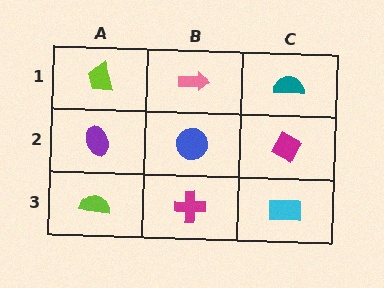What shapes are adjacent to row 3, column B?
A blue circle (row 2, column B), a lime semicircle (row 3, column A), a cyan rectangle (row 3, column C).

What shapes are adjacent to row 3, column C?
A magenta diamond (row 2, column C), a magenta cross (row 3, column B).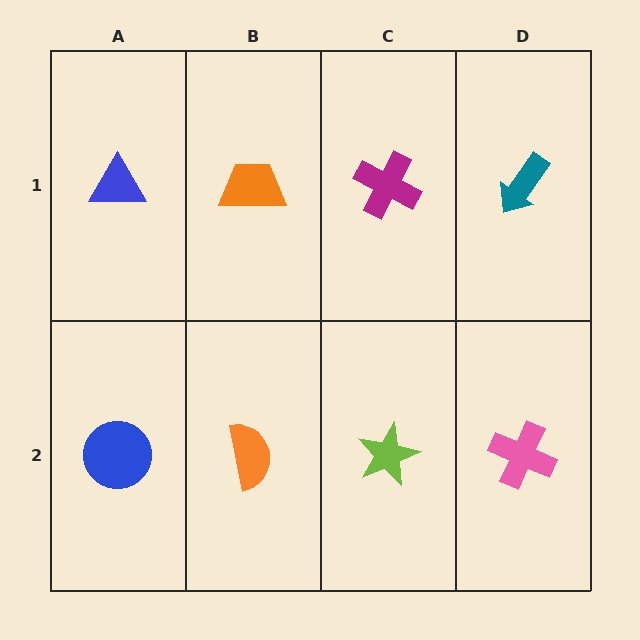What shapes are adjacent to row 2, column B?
An orange trapezoid (row 1, column B), a blue circle (row 2, column A), a lime star (row 2, column C).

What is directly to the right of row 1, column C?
A teal arrow.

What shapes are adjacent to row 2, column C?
A magenta cross (row 1, column C), an orange semicircle (row 2, column B), a pink cross (row 2, column D).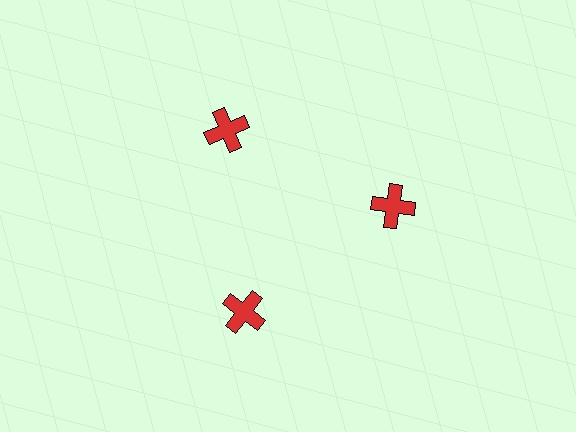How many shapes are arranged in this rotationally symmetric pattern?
There are 3 shapes, arranged in 3 groups of 1.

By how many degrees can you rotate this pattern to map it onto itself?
The pattern maps onto itself every 120 degrees of rotation.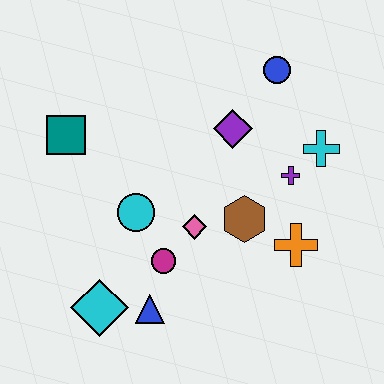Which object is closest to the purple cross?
The cyan cross is closest to the purple cross.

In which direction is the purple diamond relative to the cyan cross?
The purple diamond is to the left of the cyan cross.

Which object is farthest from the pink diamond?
The blue circle is farthest from the pink diamond.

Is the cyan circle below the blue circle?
Yes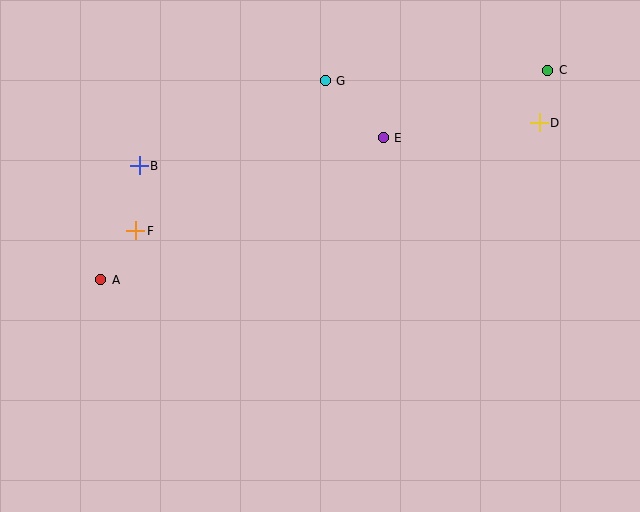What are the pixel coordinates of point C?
Point C is at (548, 70).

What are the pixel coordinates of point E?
Point E is at (383, 138).